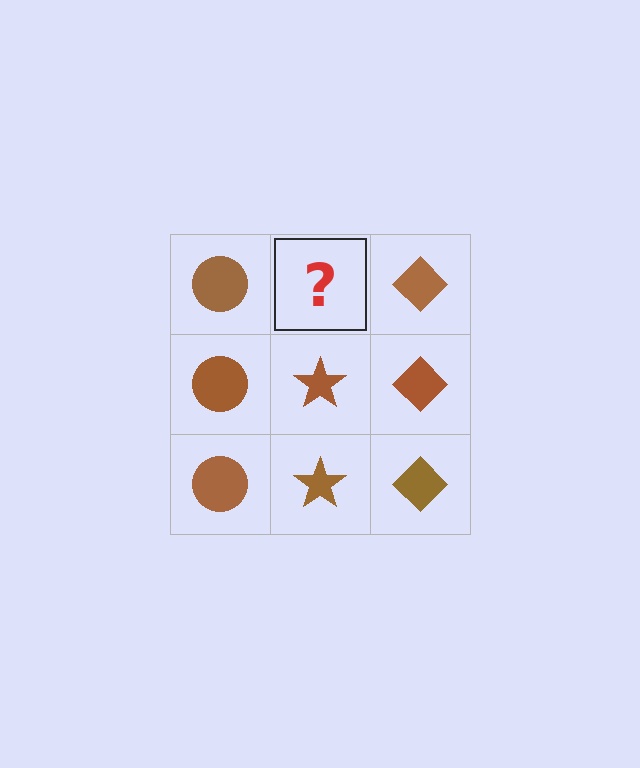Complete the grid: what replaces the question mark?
The question mark should be replaced with a brown star.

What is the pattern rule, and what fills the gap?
The rule is that each column has a consistent shape. The gap should be filled with a brown star.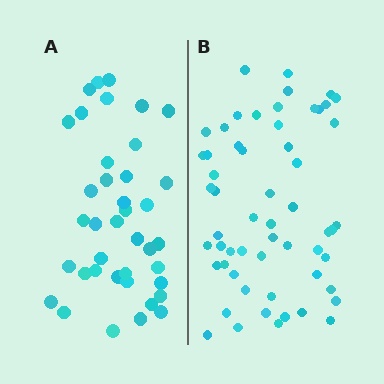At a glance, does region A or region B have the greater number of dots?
Region B (the right region) has more dots.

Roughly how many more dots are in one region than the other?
Region B has approximately 20 more dots than region A.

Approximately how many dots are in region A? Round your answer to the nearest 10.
About 40 dots. (The exact count is 39, which rounds to 40.)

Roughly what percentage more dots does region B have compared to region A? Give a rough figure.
About 45% more.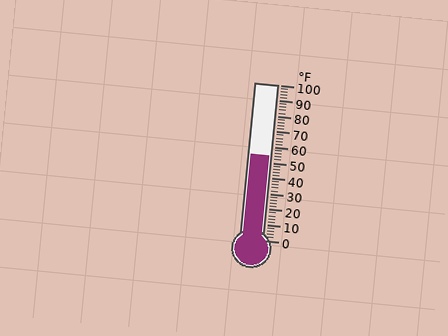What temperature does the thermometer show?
The thermometer shows approximately 54°F.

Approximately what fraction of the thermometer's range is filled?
The thermometer is filled to approximately 55% of its range.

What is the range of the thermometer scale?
The thermometer scale ranges from 0°F to 100°F.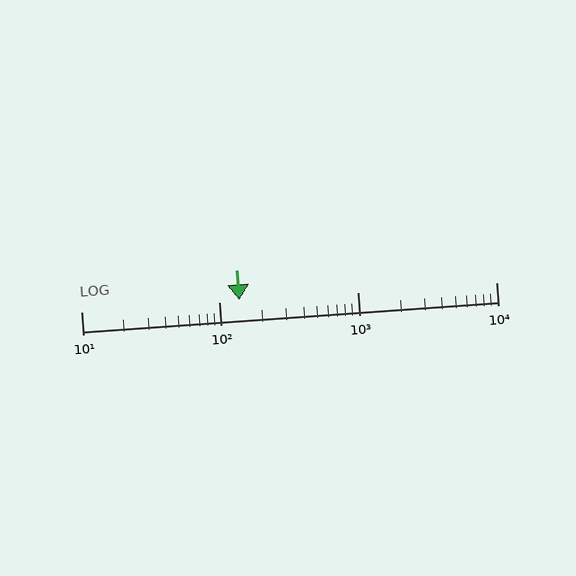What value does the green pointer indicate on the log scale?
The pointer indicates approximately 140.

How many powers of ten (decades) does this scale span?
The scale spans 3 decades, from 10 to 10000.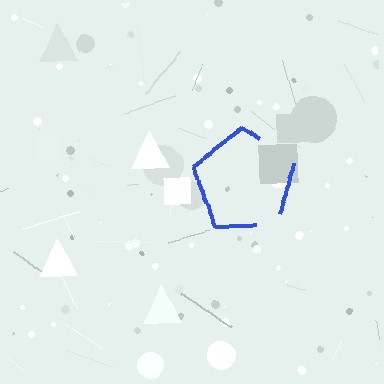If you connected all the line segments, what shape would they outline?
They would outline a pentagon.